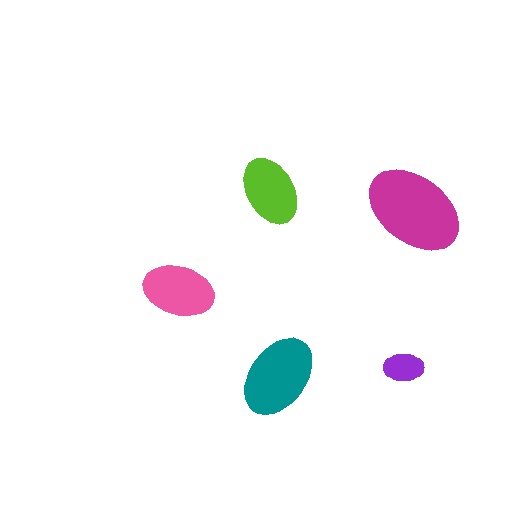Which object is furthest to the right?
The magenta ellipse is rightmost.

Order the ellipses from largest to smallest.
the magenta one, the teal one, the pink one, the lime one, the purple one.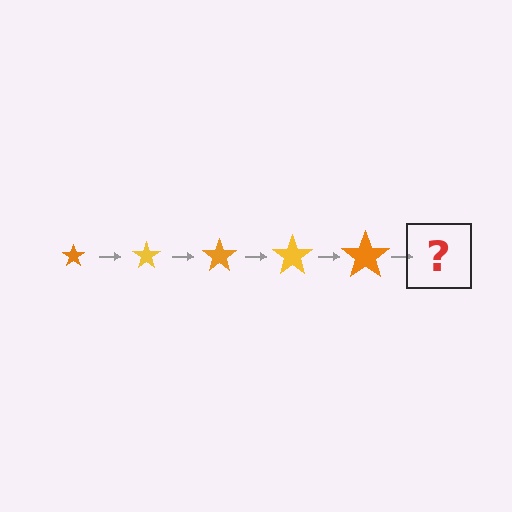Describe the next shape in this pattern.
It should be a yellow star, larger than the previous one.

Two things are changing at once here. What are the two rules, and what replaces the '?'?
The two rules are that the star grows larger each step and the color cycles through orange and yellow. The '?' should be a yellow star, larger than the previous one.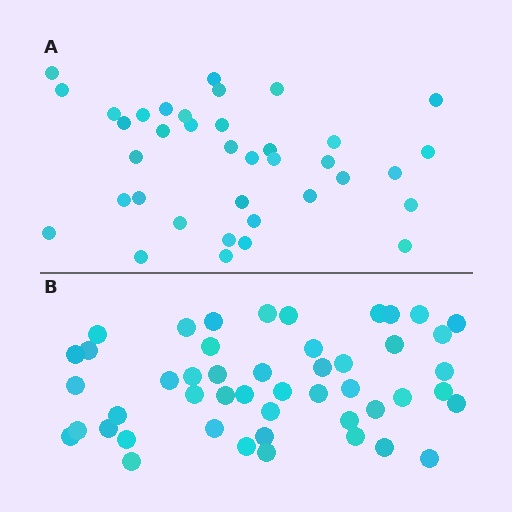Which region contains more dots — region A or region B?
Region B (the bottom region) has more dots.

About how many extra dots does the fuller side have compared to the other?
Region B has roughly 12 or so more dots than region A.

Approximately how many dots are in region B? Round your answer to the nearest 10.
About 50 dots. (The exact count is 48, which rounds to 50.)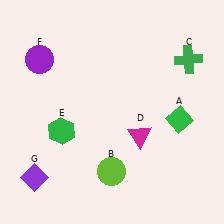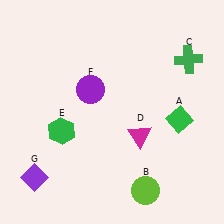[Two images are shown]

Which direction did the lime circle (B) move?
The lime circle (B) moved right.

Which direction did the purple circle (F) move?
The purple circle (F) moved right.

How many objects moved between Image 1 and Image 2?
2 objects moved between the two images.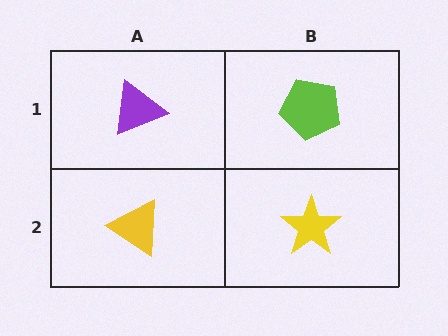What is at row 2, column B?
A yellow star.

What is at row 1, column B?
A lime pentagon.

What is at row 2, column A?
A yellow triangle.